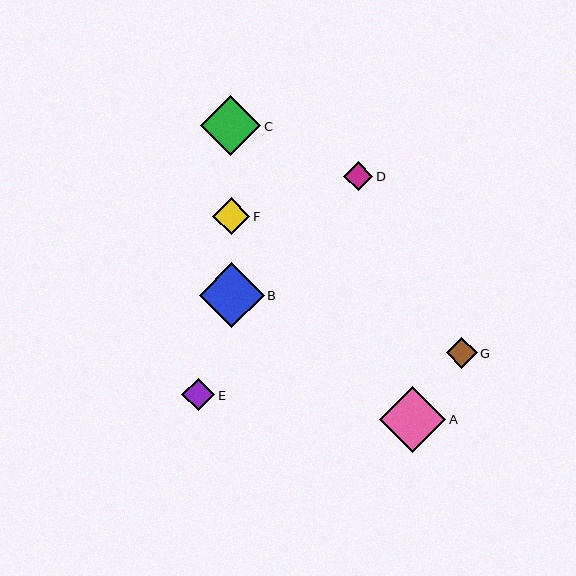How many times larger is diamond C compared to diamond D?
Diamond C is approximately 2.0 times the size of diamond D.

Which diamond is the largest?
Diamond A is the largest with a size of approximately 66 pixels.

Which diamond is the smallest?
Diamond D is the smallest with a size of approximately 29 pixels.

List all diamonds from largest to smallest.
From largest to smallest: A, B, C, F, E, G, D.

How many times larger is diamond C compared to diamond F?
Diamond C is approximately 1.6 times the size of diamond F.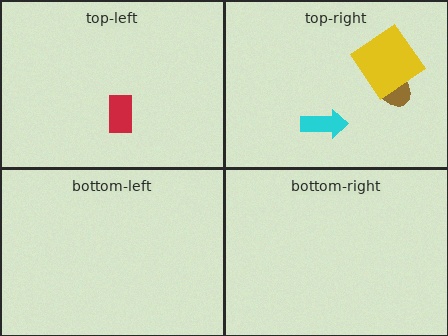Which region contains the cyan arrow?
The top-right region.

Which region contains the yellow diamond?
The top-right region.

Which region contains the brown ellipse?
The top-right region.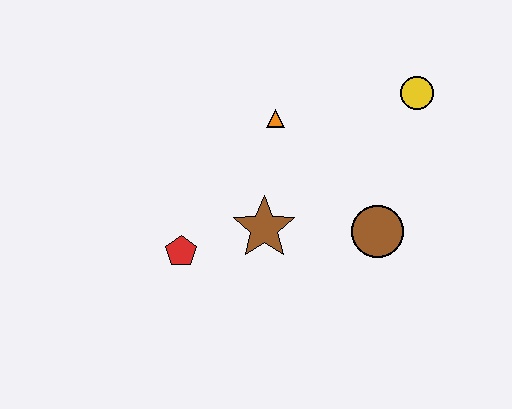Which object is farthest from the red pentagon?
The yellow circle is farthest from the red pentagon.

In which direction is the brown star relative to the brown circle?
The brown star is to the left of the brown circle.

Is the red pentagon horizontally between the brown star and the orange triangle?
No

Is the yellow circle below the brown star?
No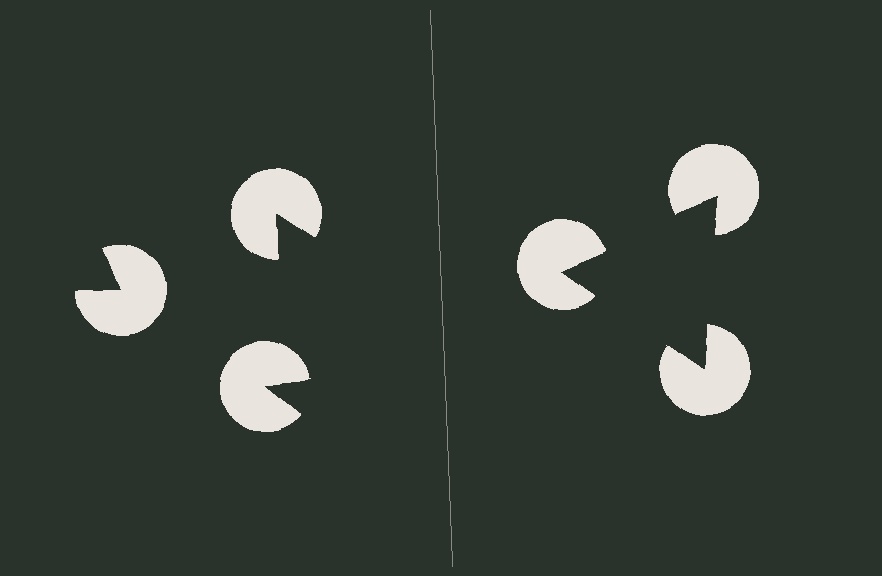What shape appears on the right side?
An illusory triangle.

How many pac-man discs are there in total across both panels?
6 — 3 on each side.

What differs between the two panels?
The pac-man discs are positioned identically on both sides; only the wedge orientations differ. On the right they align to a triangle; on the left they are misaligned.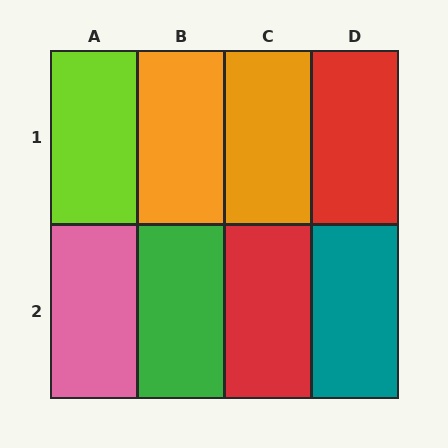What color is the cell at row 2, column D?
Teal.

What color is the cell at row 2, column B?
Green.